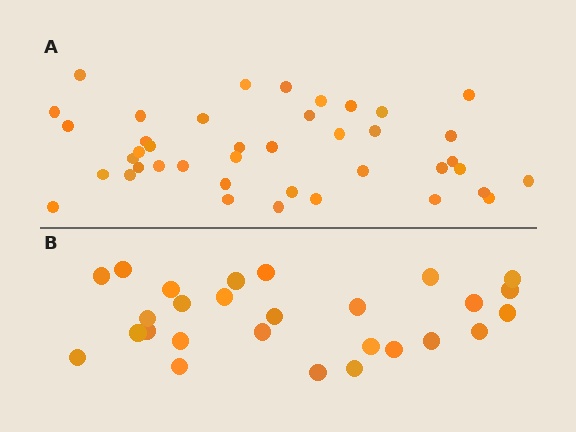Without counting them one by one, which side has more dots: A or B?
Region A (the top region) has more dots.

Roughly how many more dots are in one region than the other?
Region A has approximately 15 more dots than region B.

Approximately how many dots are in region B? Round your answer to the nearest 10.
About 30 dots. (The exact count is 27, which rounds to 30.)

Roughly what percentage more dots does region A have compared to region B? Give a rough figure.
About 50% more.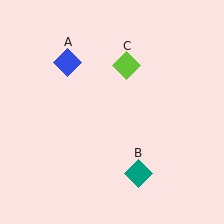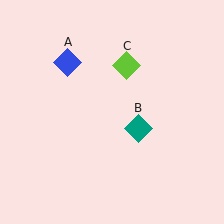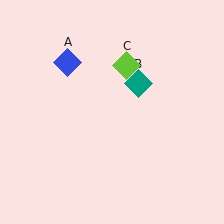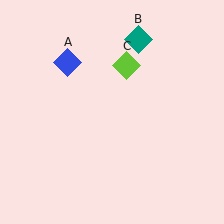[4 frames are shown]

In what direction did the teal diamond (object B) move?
The teal diamond (object B) moved up.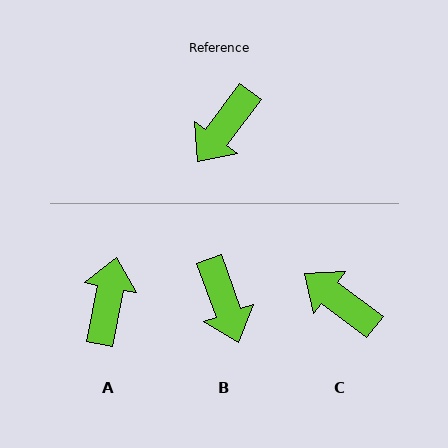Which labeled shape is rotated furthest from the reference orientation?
A, about 154 degrees away.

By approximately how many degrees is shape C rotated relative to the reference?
Approximately 91 degrees clockwise.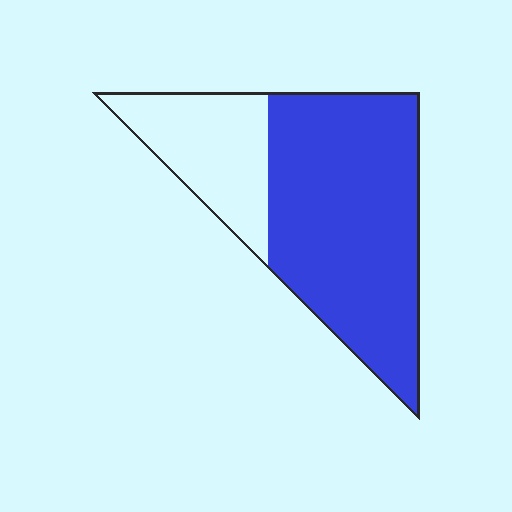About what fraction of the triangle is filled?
About three quarters (3/4).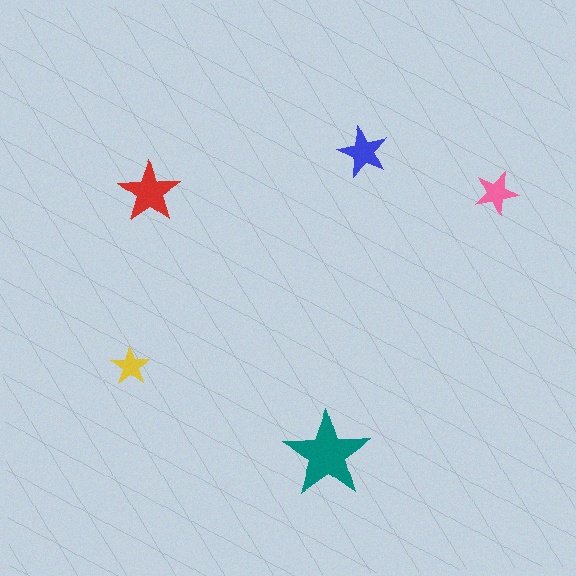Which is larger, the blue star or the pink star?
The blue one.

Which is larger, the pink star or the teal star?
The teal one.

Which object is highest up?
The blue star is topmost.